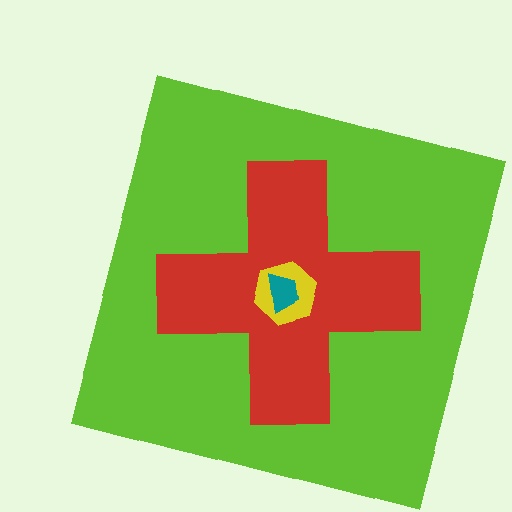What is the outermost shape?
The lime square.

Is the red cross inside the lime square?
Yes.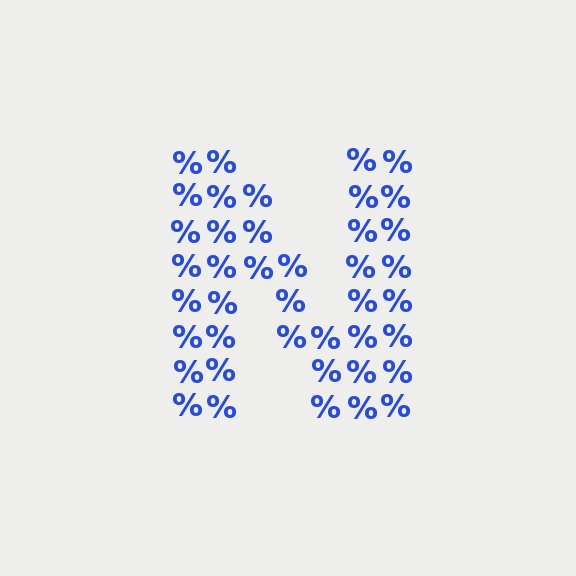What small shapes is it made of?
It is made of small percent signs.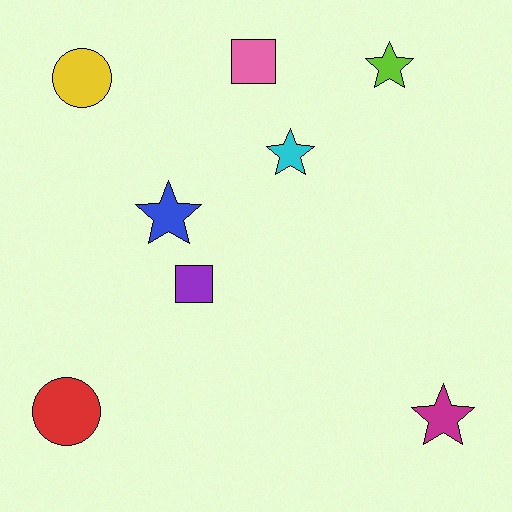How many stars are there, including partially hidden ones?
There are 4 stars.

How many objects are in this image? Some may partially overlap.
There are 8 objects.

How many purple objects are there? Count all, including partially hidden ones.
There is 1 purple object.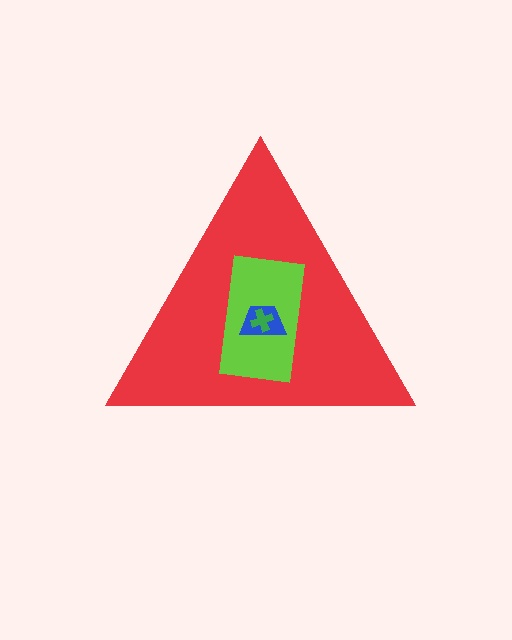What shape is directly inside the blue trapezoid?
The green cross.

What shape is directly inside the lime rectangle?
The blue trapezoid.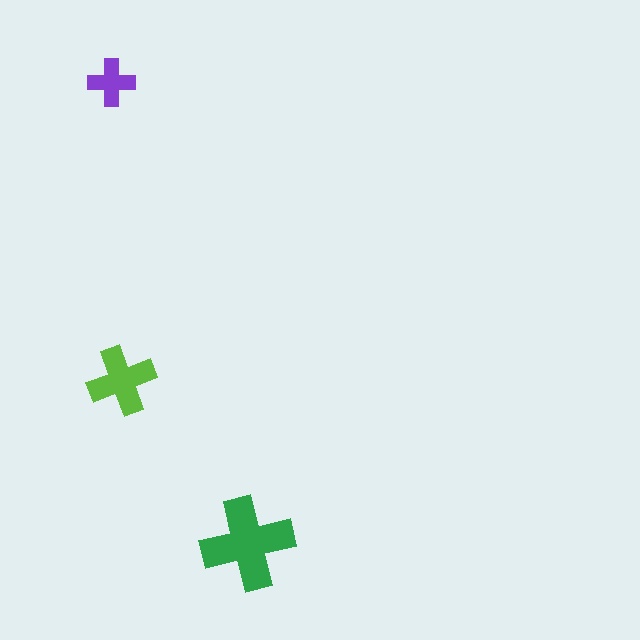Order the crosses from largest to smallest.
the green one, the lime one, the purple one.